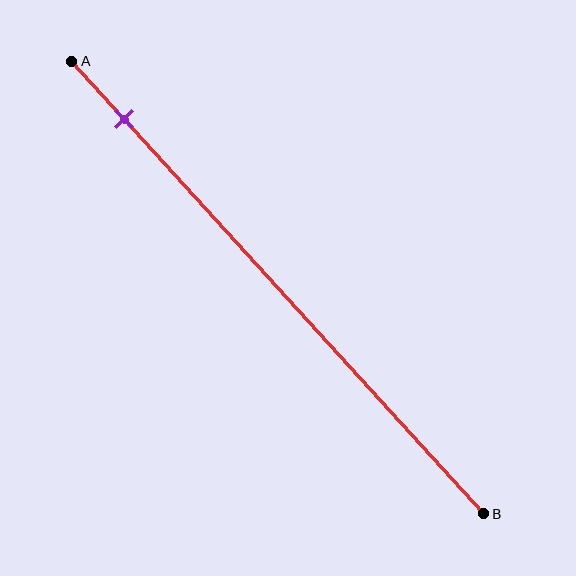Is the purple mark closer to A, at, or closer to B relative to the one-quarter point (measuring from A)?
The purple mark is closer to point A than the one-quarter point of segment AB.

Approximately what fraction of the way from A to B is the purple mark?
The purple mark is approximately 15% of the way from A to B.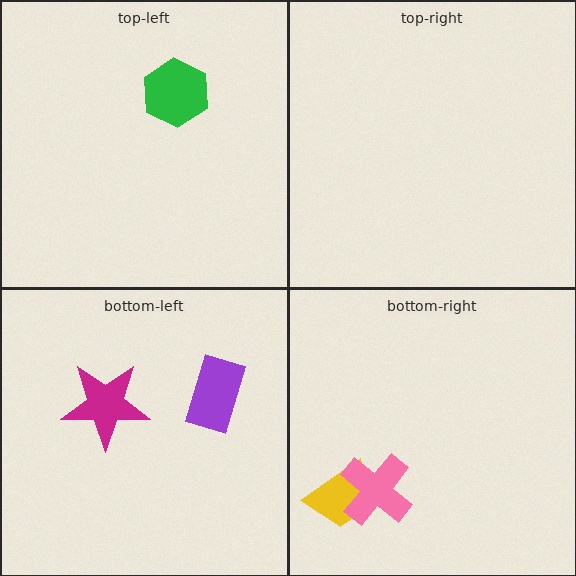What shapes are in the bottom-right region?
The yellow trapezoid, the pink cross.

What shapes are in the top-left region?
The green hexagon.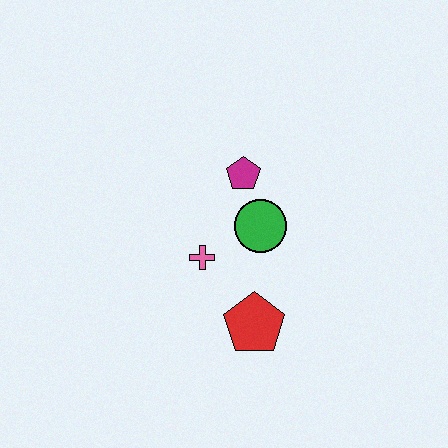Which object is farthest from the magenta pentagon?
The red pentagon is farthest from the magenta pentagon.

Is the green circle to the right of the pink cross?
Yes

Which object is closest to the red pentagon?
The pink cross is closest to the red pentagon.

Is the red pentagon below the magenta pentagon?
Yes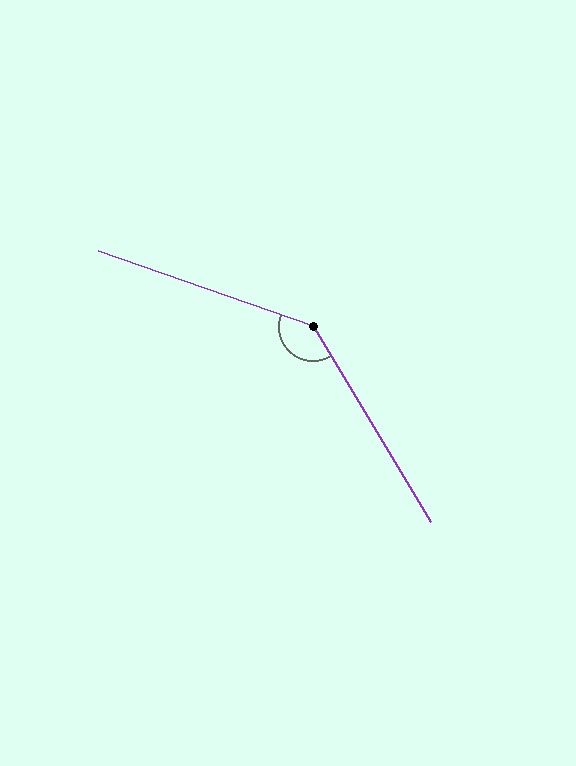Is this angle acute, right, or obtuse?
It is obtuse.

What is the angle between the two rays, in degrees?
Approximately 140 degrees.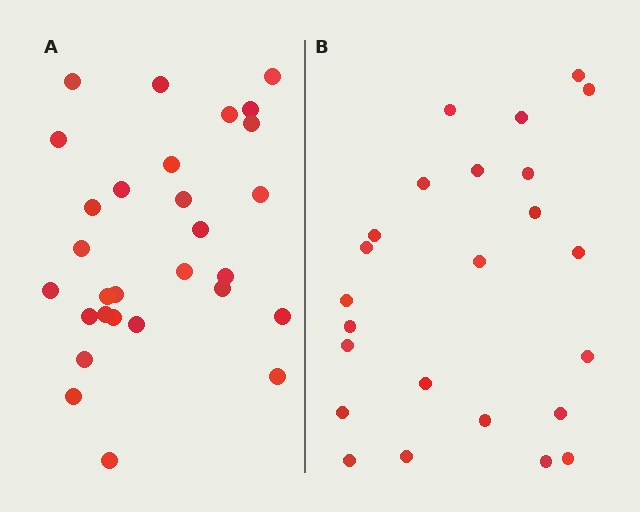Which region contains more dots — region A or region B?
Region A (the left region) has more dots.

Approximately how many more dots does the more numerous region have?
Region A has about 5 more dots than region B.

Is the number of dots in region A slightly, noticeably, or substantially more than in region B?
Region A has only slightly more — the two regions are fairly close. The ratio is roughly 1.2 to 1.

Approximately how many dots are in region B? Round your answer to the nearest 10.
About 20 dots. (The exact count is 24, which rounds to 20.)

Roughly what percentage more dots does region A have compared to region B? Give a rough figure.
About 20% more.